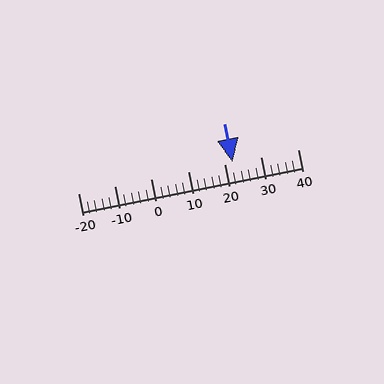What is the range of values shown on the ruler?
The ruler shows values from -20 to 40.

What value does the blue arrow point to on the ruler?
The blue arrow points to approximately 22.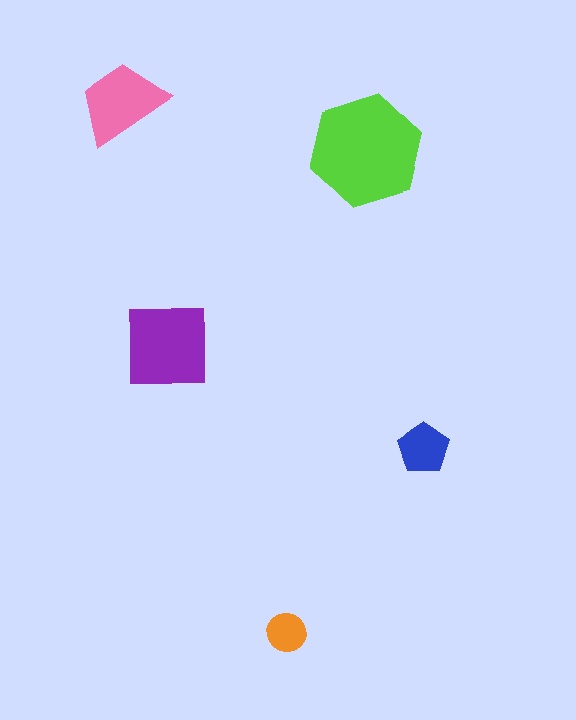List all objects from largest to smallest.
The lime hexagon, the purple square, the pink trapezoid, the blue pentagon, the orange circle.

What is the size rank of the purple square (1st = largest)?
2nd.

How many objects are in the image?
There are 5 objects in the image.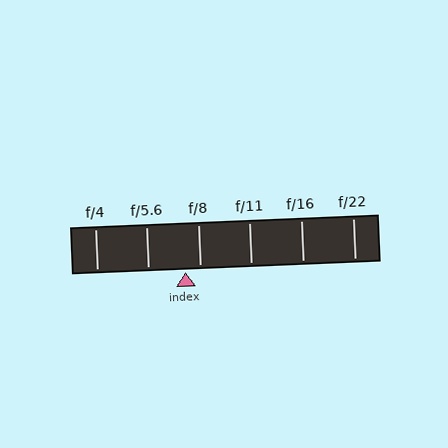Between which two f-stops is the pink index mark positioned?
The index mark is between f/5.6 and f/8.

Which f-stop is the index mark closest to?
The index mark is closest to f/8.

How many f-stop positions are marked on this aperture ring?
There are 6 f-stop positions marked.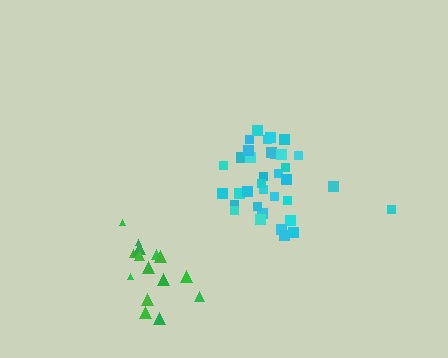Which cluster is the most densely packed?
Cyan.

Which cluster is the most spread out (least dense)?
Green.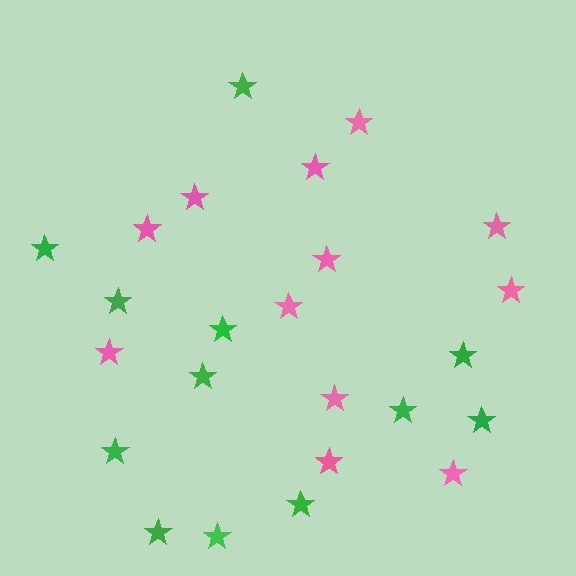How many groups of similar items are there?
There are 2 groups: one group of pink stars (12) and one group of green stars (12).